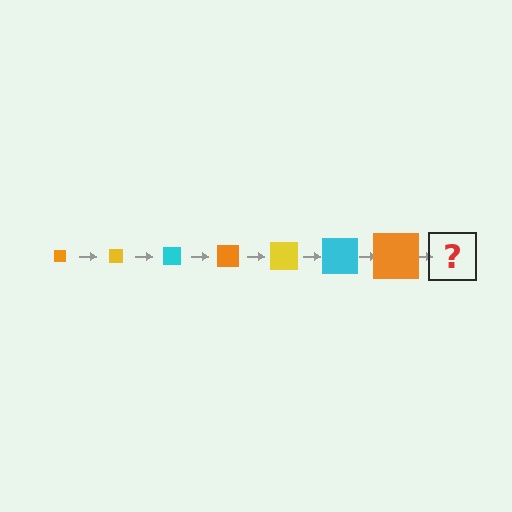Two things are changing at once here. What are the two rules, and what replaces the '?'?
The two rules are that the square grows larger each step and the color cycles through orange, yellow, and cyan. The '?' should be a yellow square, larger than the previous one.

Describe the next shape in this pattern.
It should be a yellow square, larger than the previous one.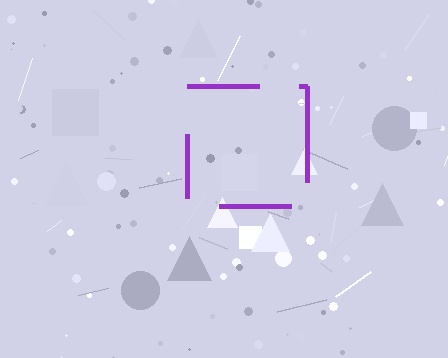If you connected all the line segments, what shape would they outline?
They would outline a square.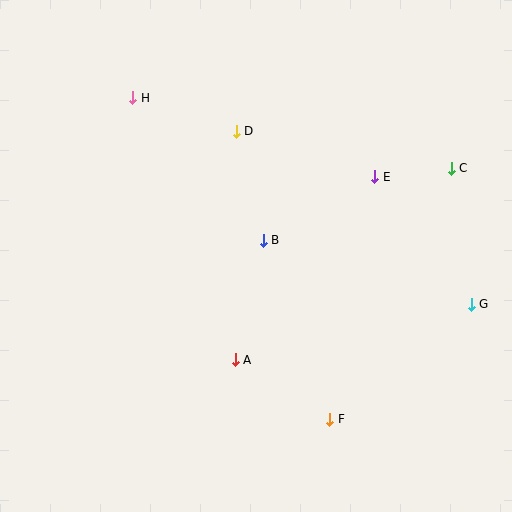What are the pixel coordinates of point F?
Point F is at (330, 419).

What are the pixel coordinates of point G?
Point G is at (471, 304).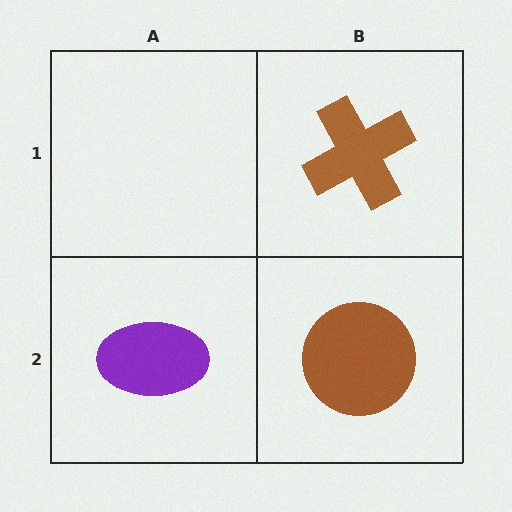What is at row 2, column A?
A purple ellipse.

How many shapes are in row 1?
1 shape.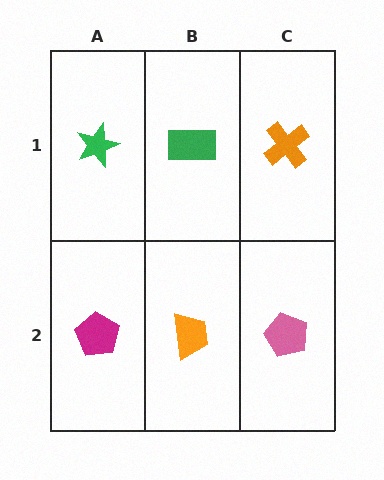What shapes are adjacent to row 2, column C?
An orange cross (row 1, column C), an orange trapezoid (row 2, column B).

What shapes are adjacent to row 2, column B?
A green rectangle (row 1, column B), a magenta pentagon (row 2, column A), a pink pentagon (row 2, column C).